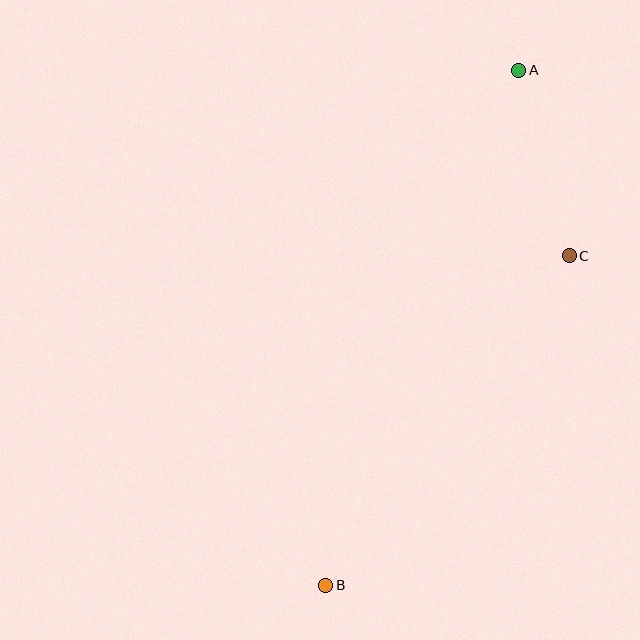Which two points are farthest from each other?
Points A and B are farthest from each other.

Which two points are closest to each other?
Points A and C are closest to each other.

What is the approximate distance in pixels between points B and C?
The distance between B and C is approximately 410 pixels.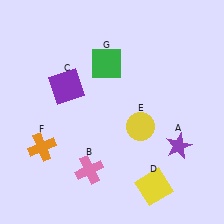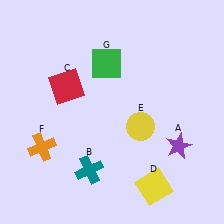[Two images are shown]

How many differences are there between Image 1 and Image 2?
There are 2 differences between the two images.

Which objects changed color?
B changed from pink to teal. C changed from purple to red.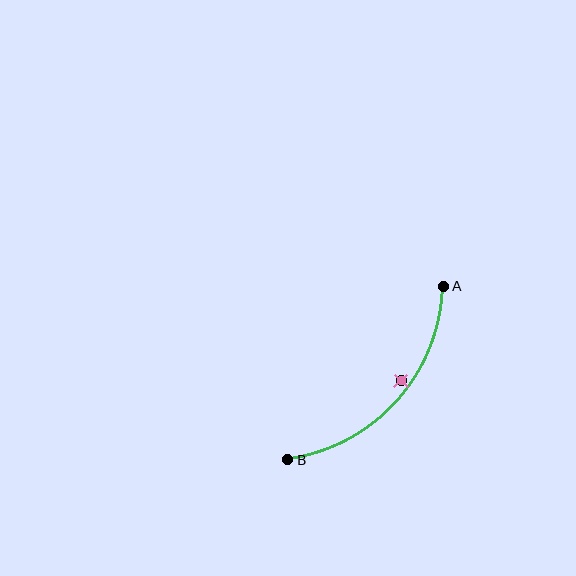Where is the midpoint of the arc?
The arc midpoint is the point on the curve farthest from the straight line joining A and B. It sits below and to the right of that line.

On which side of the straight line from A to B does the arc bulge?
The arc bulges below and to the right of the straight line connecting A and B.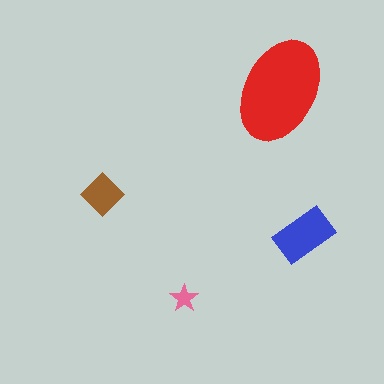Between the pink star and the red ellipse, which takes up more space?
The red ellipse.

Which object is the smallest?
The pink star.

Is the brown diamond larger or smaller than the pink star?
Larger.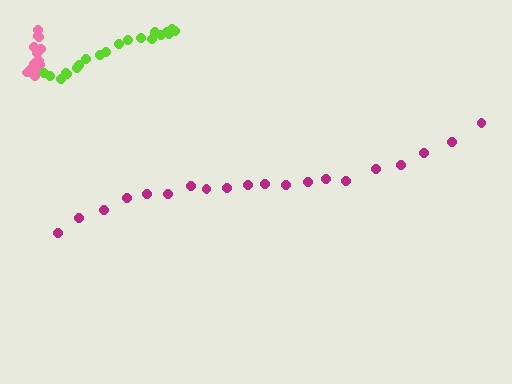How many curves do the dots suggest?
There are 3 distinct paths.